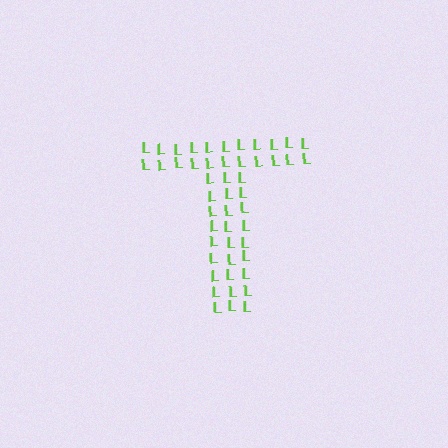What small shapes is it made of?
It is made of small letter L's.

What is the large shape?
The large shape is the letter T.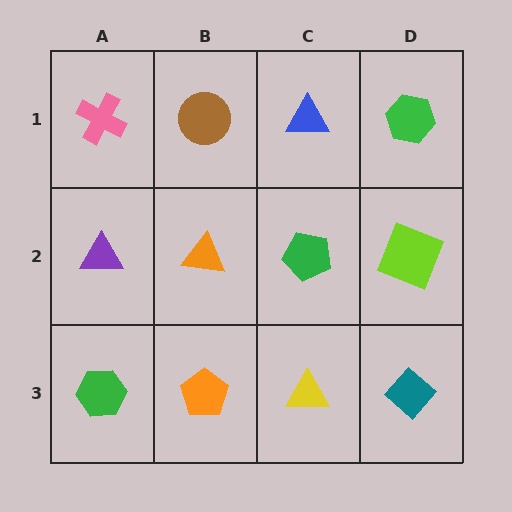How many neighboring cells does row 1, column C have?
3.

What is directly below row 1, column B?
An orange triangle.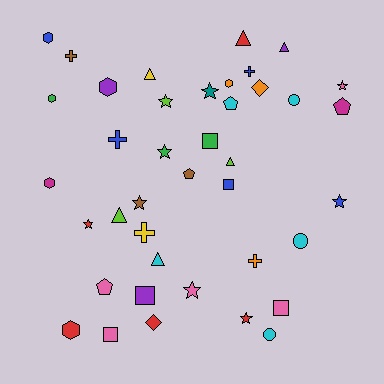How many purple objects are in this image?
There are 3 purple objects.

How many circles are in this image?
There are 3 circles.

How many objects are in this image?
There are 40 objects.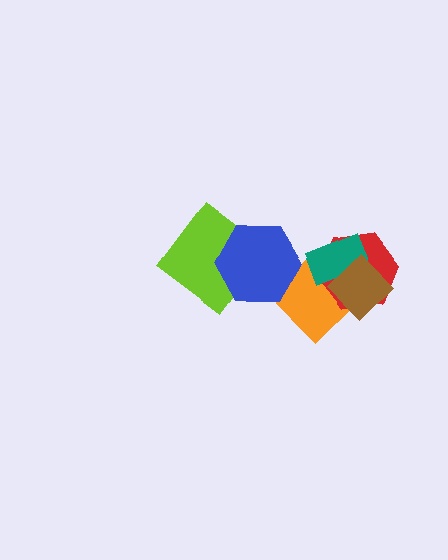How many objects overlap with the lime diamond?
1 object overlaps with the lime diamond.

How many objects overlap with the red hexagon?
3 objects overlap with the red hexagon.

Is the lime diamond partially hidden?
Yes, it is partially covered by another shape.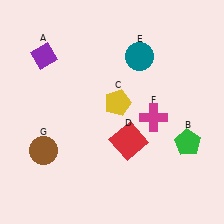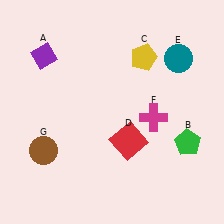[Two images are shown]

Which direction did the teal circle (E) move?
The teal circle (E) moved right.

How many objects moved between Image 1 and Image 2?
2 objects moved between the two images.